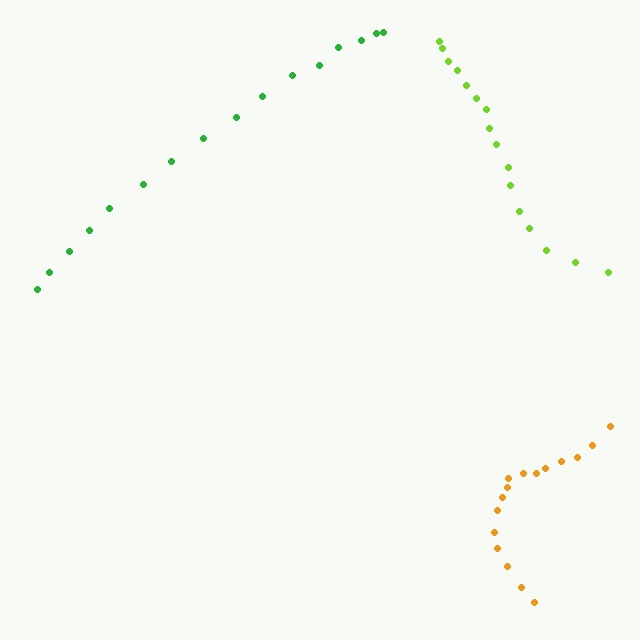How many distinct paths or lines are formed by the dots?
There are 3 distinct paths.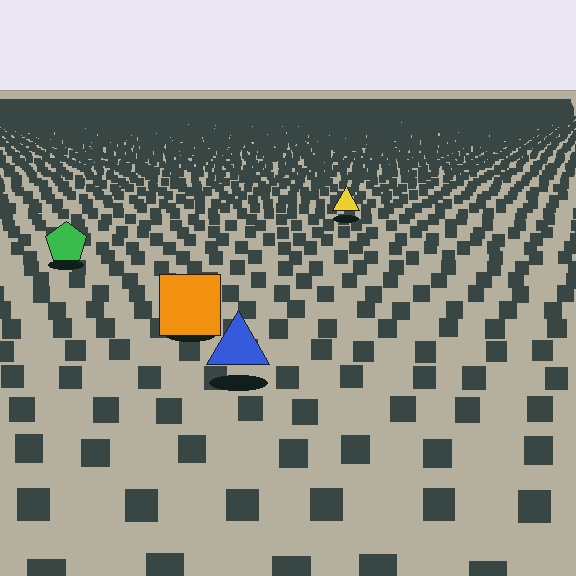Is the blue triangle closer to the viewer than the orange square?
Yes. The blue triangle is closer — you can tell from the texture gradient: the ground texture is coarser near it.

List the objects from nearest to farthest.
From nearest to farthest: the blue triangle, the orange square, the green pentagon, the yellow triangle.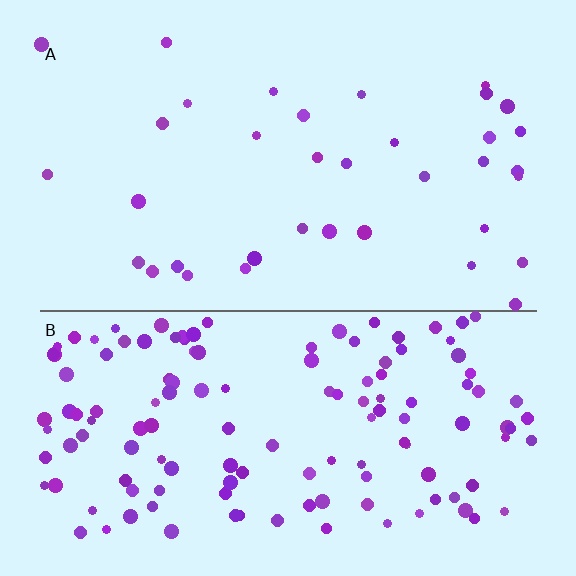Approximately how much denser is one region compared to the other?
Approximately 3.8× — region B over region A.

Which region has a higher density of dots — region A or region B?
B (the bottom).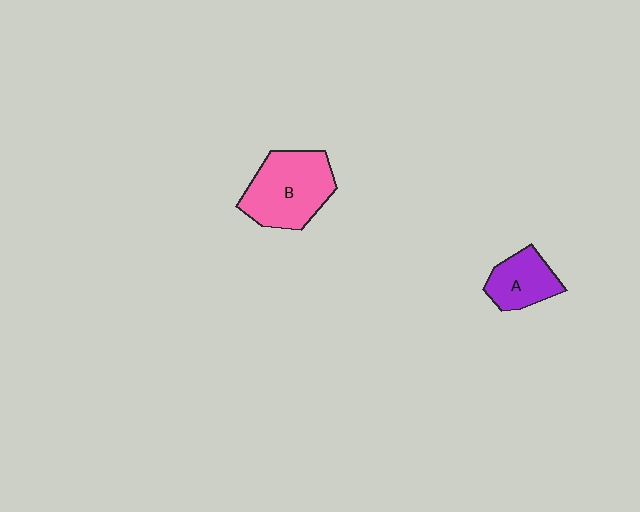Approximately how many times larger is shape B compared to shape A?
Approximately 1.7 times.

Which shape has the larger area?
Shape B (pink).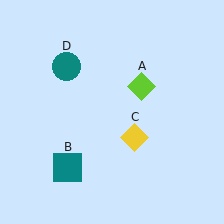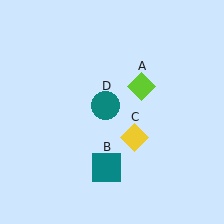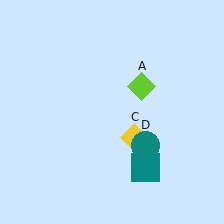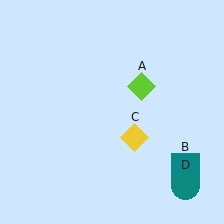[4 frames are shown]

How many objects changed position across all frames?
2 objects changed position: teal square (object B), teal circle (object D).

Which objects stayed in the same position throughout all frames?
Lime diamond (object A) and yellow diamond (object C) remained stationary.